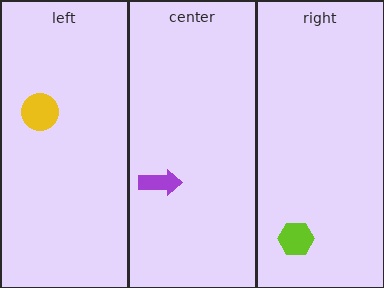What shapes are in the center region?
The purple arrow.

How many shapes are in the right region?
1.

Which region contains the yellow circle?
The left region.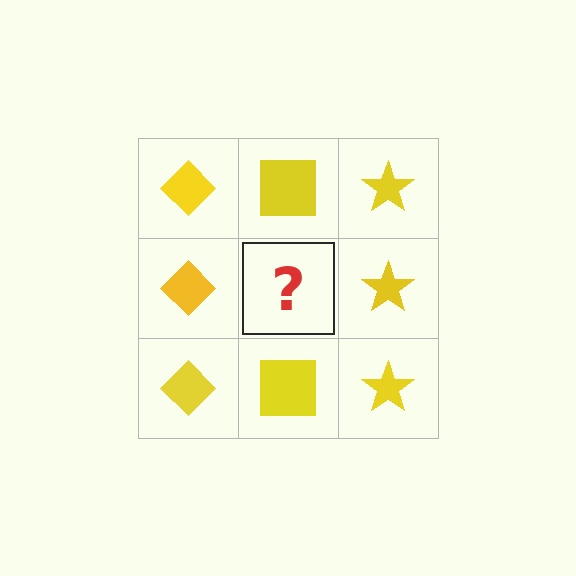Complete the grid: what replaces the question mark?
The question mark should be replaced with a yellow square.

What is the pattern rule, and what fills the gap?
The rule is that each column has a consistent shape. The gap should be filled with a yellow square.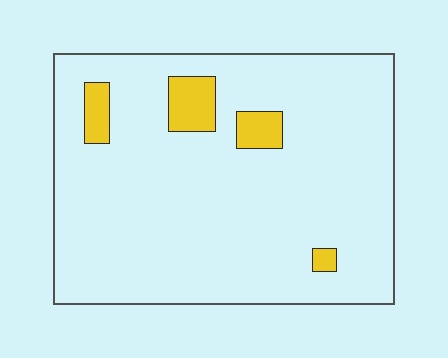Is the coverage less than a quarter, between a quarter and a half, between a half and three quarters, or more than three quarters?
Less than a quarter.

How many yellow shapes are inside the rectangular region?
4.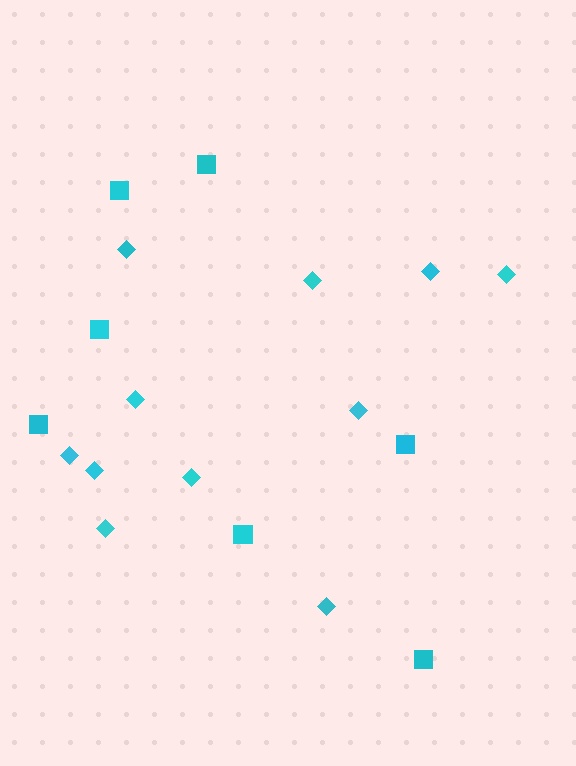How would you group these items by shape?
There are 2 groups: one group of squares (7) and one group of diamonds (11).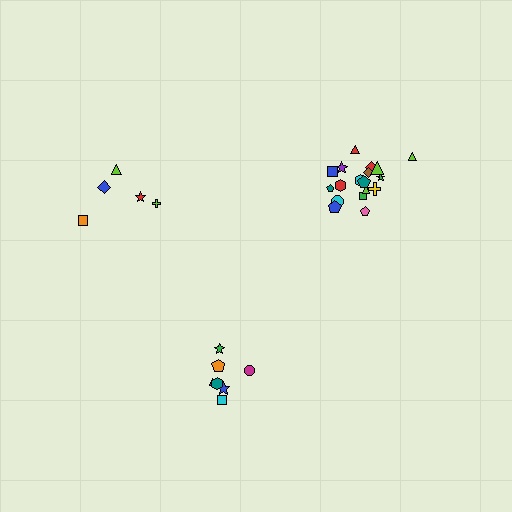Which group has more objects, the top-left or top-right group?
The top-right group.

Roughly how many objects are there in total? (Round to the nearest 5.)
Roughly 30 objects in total.